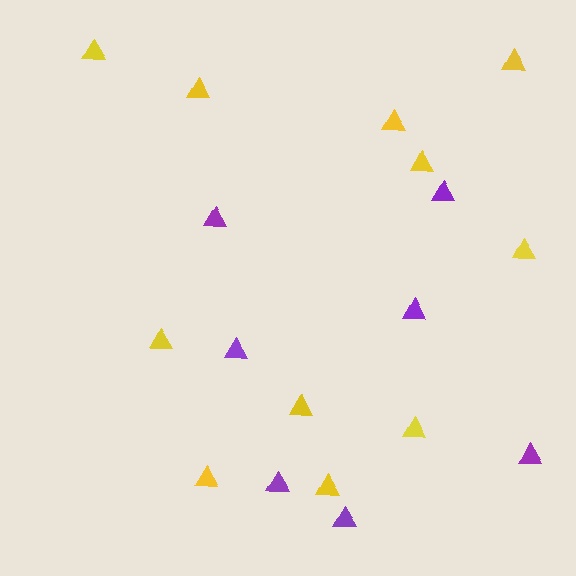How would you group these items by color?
There are 2 groups: one group of yellow triangles (11) and one group of purple triangles (7).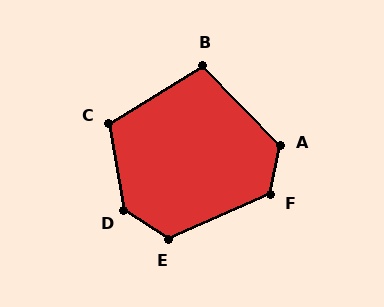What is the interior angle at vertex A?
Approximately 125 degrees (obtuse).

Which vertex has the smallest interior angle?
B, at approximately 102 degrees.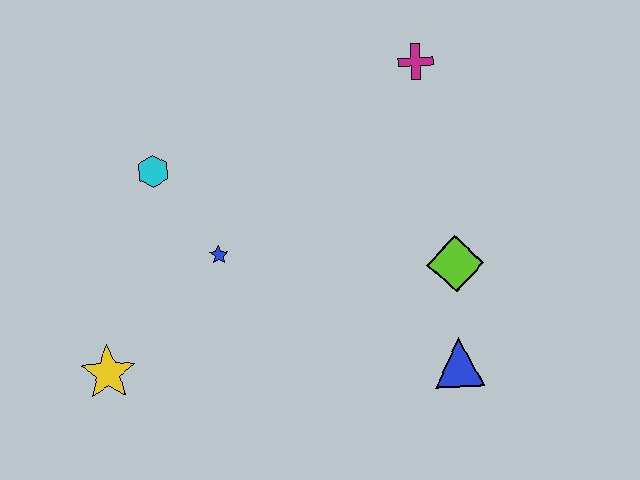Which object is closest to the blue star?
The cyan hexagon is closest to the blue star.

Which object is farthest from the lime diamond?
The yellow star is farthest from the lime diamond.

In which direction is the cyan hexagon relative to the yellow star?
The cyan hexagon is above the yellow star.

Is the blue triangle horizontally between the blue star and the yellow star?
No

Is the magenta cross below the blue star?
No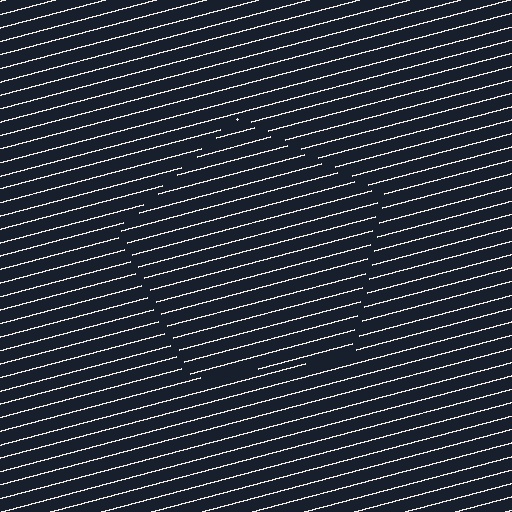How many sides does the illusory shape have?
5 sides — the line-ends trace a pentagon.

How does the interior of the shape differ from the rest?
The interior of the shape contains the same grating, shifted by half a period — the contour is defined by the phase discontinuity where line-ends from the inner and outer gratings abut.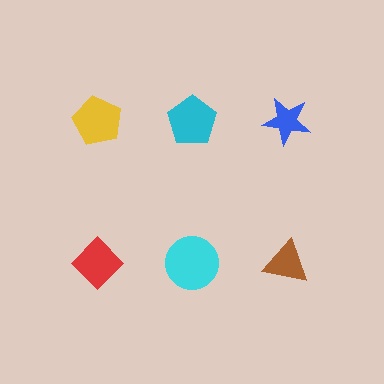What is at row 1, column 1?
A yellow pentagon.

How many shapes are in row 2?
3 shapes.